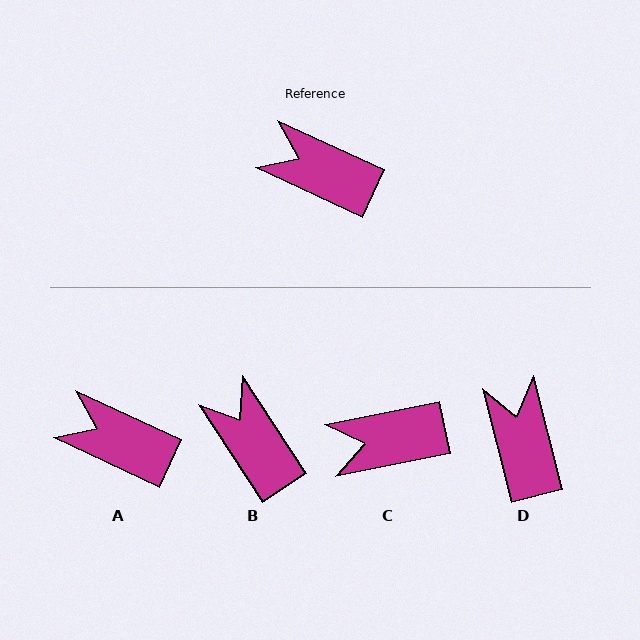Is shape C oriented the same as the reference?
No, it is off by about 36 degrees.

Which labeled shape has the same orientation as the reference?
A.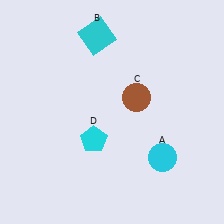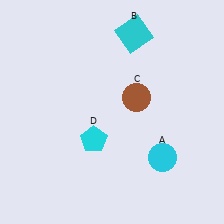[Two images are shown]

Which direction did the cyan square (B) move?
The cyan square (B) moved right.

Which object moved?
The cyan square (B) moved right.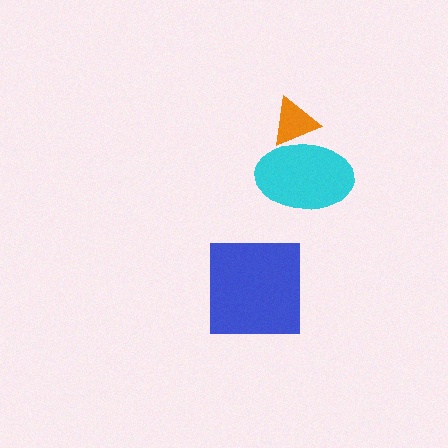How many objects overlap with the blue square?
0 objects overlap with the blue square.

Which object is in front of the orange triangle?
The cyan ellipse is in front of the orange triangle.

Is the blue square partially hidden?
No, no other shape covers it.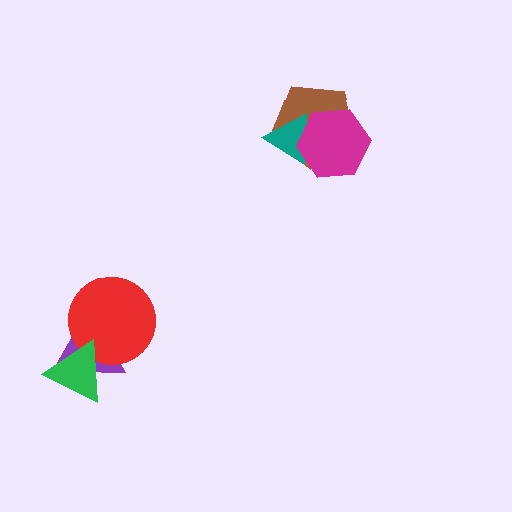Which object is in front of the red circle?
The green triangle is in front of the red circle.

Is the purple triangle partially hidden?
Yes, it is partially covered by another shape.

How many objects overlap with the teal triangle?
2 objects overlap with the teal triangle.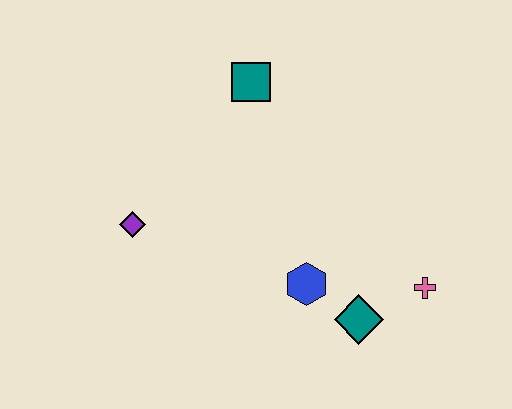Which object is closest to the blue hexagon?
The teal diamond is closest to the blue hexagon.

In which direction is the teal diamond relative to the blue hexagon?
The teal diamond is to the right of the blue hexagon.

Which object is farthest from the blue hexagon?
The teal square is farthest from the blue hexagon.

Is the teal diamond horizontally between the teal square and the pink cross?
Yes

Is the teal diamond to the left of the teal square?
No